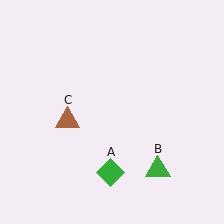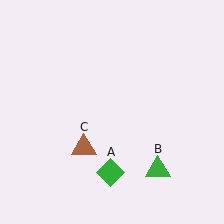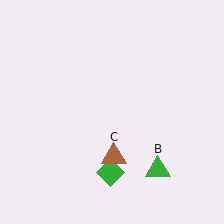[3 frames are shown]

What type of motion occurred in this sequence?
The brown triangle (object C) rotated counterclockwise around the center of the scene.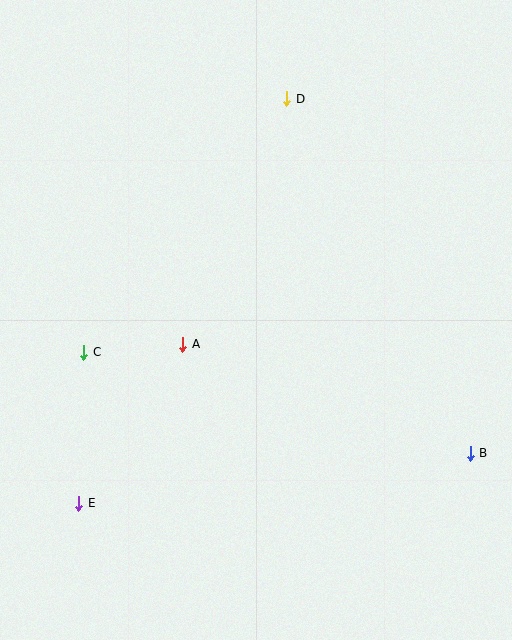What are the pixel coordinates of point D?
Point D is at (287, 99).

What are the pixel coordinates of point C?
Point C is at (84, 352).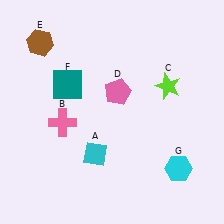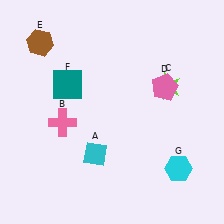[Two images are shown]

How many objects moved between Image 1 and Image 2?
1 object moved between the two images.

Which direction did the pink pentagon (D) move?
The pink pentagon (D) moved right.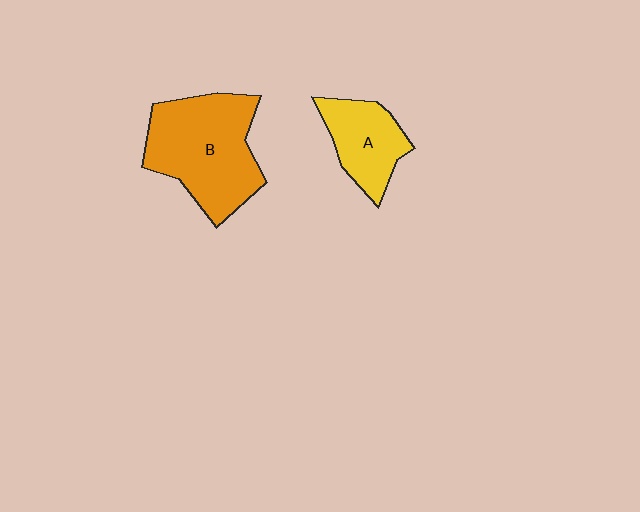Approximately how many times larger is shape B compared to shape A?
Approximately 1.9 times.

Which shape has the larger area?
Shape B (orange).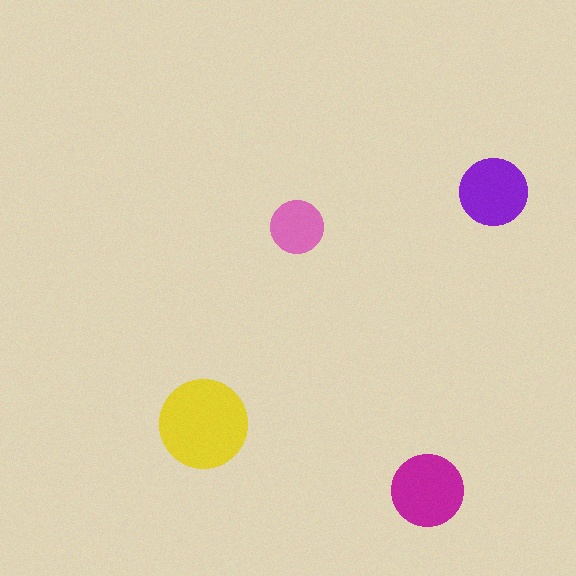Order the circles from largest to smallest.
the yellow one, the magenta one, the purple one, the pink one.